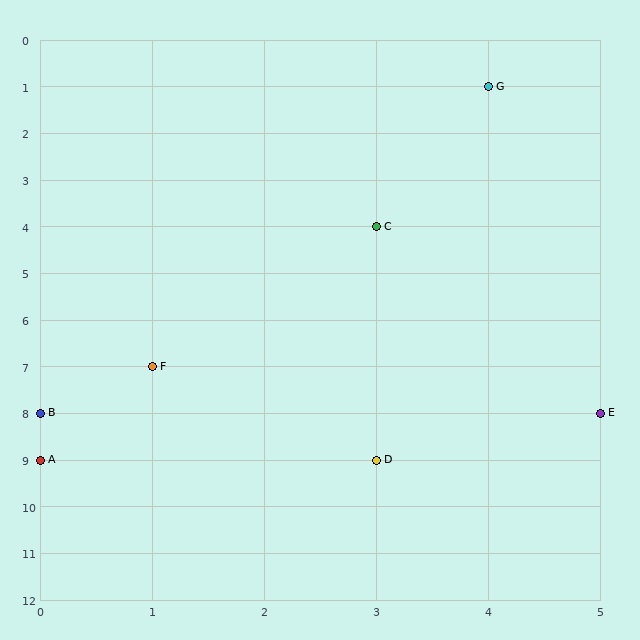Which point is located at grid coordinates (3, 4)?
Point C is at (3, 4).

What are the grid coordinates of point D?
Point D is at grid coordinates (3, 9).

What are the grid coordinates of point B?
Point B is at grid coordinates (0, 8).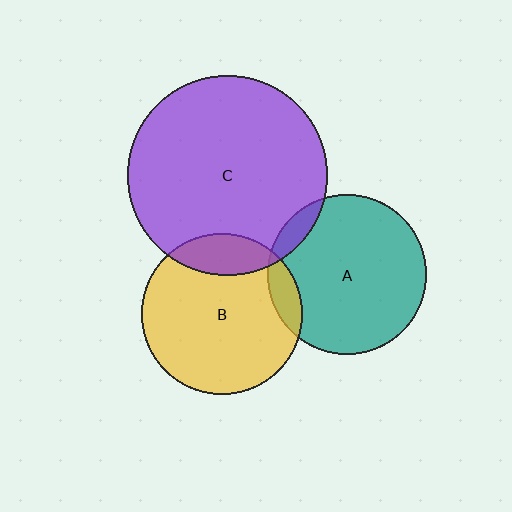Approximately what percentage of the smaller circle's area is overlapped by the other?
Approximately 15%.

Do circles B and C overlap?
Yes.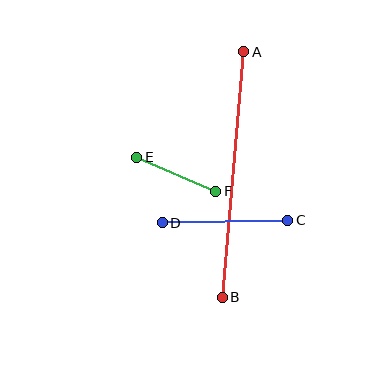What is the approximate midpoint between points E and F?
The midpoint is at approximately (176, 174) pixels.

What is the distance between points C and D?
The distance is approximately 126 pixels.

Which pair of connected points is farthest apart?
Points A and B are farthest apart.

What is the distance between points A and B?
The distance is approximately 246 pixels.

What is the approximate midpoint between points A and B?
The midpoint is at approximately (233, 175) pixels.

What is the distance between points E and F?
The distance is approximately 85 pixels.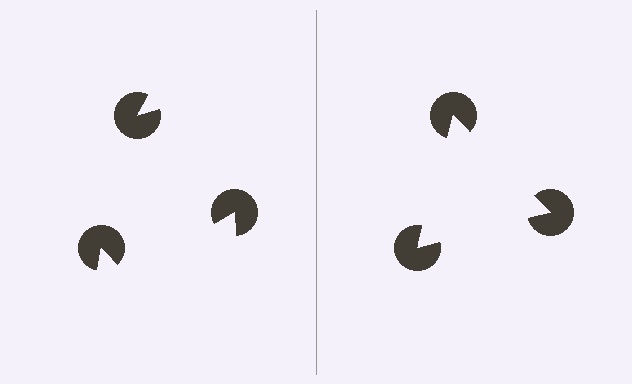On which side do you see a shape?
An illusory triangle appears on the right side. On the left side the wedge cuts are rotated, so no coherent shape forms.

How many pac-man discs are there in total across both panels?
6 — 3 on each side.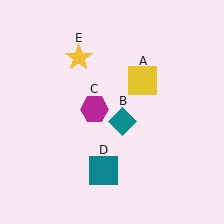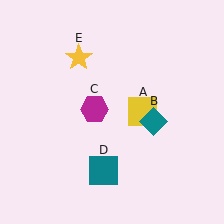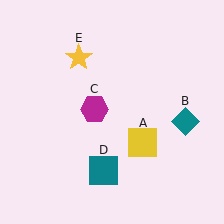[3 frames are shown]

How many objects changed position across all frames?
2 objects changed position: yellow square (object A), teal diamond (object B).